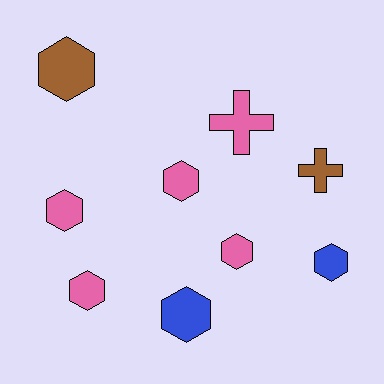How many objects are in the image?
There are 9 objects.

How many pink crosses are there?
There is 1 pink cross.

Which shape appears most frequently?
Hexagon, with 7 objects.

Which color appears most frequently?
Pink, with 5 objects.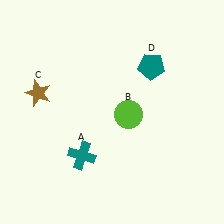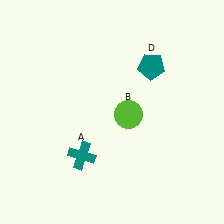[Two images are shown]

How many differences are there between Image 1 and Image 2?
There is 1 difference between the two images.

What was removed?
The brown star (C) was removed in Image 2.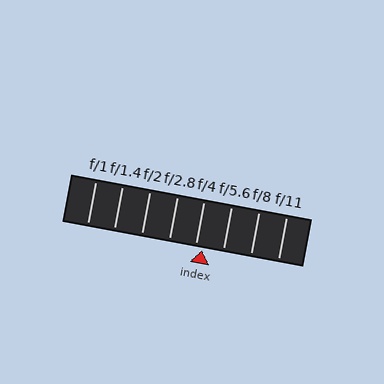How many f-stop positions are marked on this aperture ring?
There are 8 f-stop positions marked.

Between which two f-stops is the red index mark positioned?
The index mark is between f/4 and f/5.6.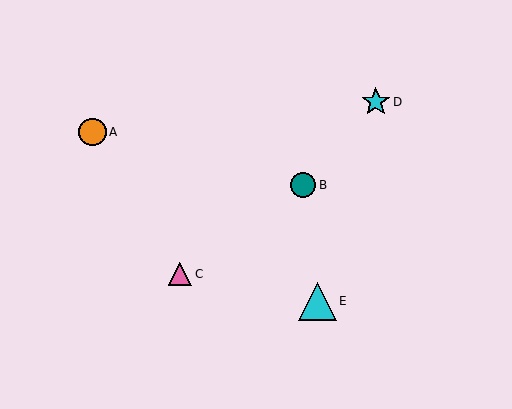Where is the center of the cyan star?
The center of the cyan star is at (376, 102).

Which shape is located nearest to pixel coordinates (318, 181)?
The teal circle (labeled B) at (303, 185) is nearest to that location.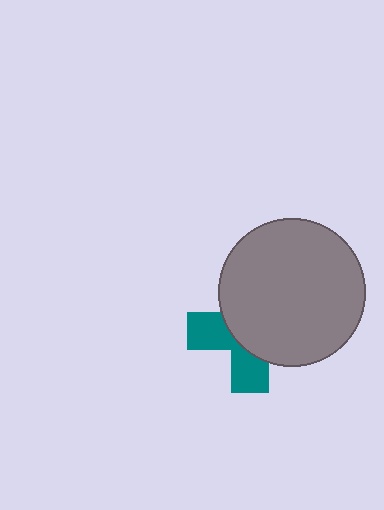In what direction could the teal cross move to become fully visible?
The teal cross could move toward the lower-left. That would shift it out from behind the gray circle entirely.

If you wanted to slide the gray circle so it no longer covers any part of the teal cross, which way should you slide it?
Slide it toward the upper-right — that is the most direct way to separate the two shapes.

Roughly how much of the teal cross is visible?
A small part of it is visible (roughly 38%).